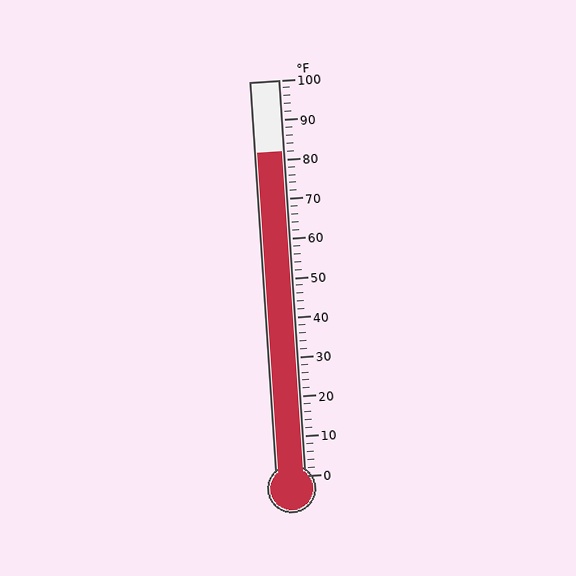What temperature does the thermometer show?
The thermometer shows approximately 82°F.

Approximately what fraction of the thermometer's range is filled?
The thermometer is filled to approximately 80% of its range.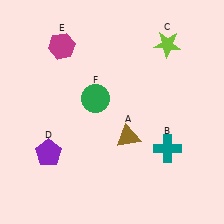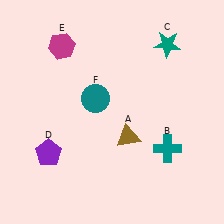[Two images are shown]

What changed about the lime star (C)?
In Image 1, C is lime. In Image 2, it changed to teal.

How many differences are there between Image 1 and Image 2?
There are 2 differences between the two images.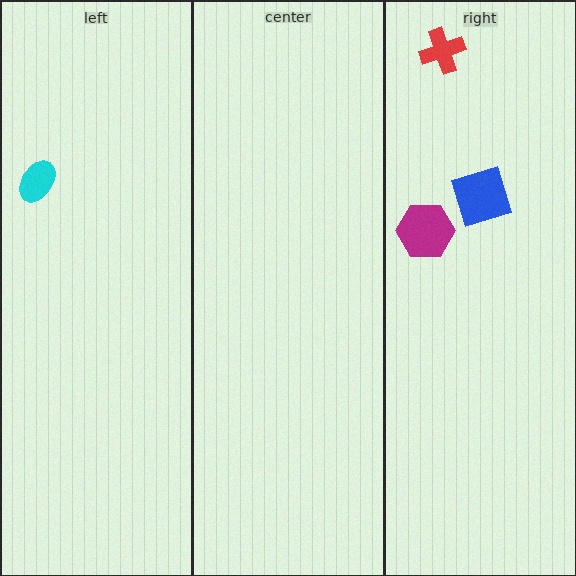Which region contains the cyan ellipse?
The left region.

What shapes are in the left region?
The cyan ellipse.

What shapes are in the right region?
The magenta hexagon, the blue square, the red cross.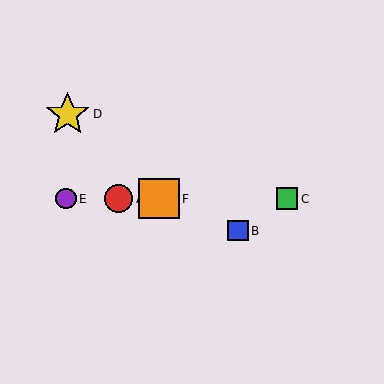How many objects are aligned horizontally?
4 objects (A, C, E, F) are aligned horizontally.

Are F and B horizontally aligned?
No, F is at y≈199 and B is at y≈231.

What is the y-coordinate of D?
Object D is at y≈114.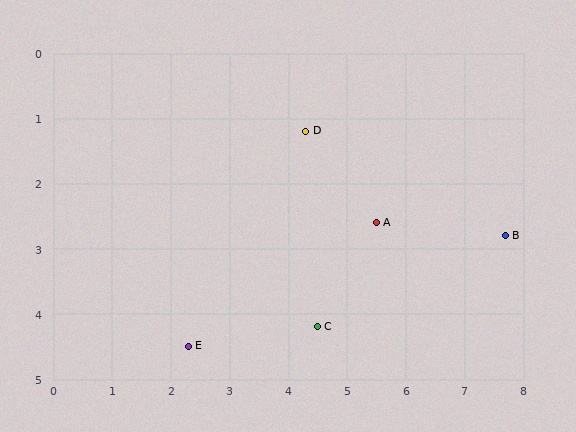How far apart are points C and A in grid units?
Points C and A are about 1.9 grid units apart.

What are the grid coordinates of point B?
Point B is at approximately (7.7, 2.8).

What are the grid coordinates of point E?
Point E is at approximately (2.3, 4.5).